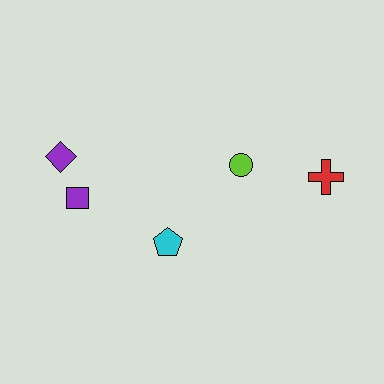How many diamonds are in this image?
There is 1 diamond.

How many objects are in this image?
There are 5 objects.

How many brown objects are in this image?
There are no brown objects.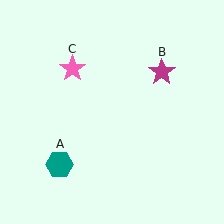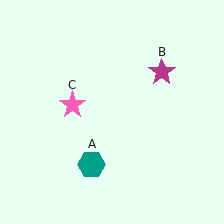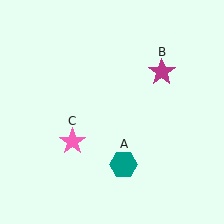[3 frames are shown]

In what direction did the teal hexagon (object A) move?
The teal hexagon (object A) moved right.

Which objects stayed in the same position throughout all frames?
Magenta star (object B) remained stationary.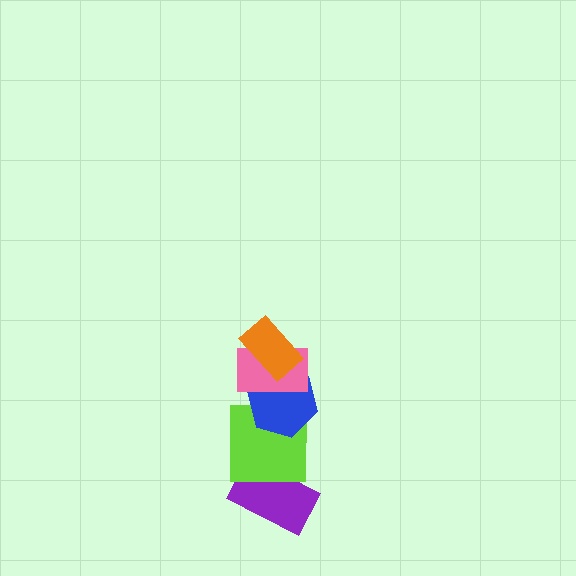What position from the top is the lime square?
The lime square is 4th from the top.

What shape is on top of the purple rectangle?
The lime square is on top of the purple rectangle.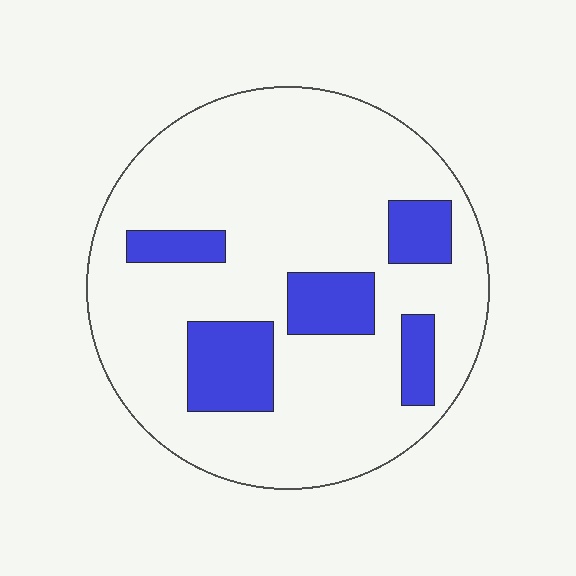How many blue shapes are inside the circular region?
5.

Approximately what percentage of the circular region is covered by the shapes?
Approximately 20%.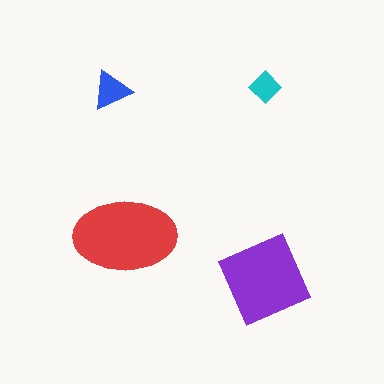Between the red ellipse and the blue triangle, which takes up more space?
The red ellipse.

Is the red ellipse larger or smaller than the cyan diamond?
Larger.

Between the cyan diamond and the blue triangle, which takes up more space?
The blue triangle.